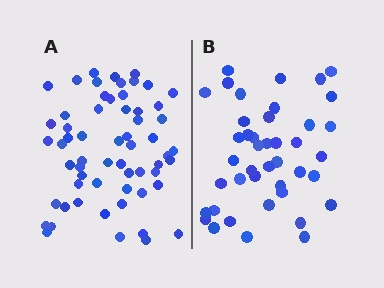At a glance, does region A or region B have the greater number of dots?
Region A (the left region) has more dots.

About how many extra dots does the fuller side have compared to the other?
Region A has approximately 20 more dots than region B.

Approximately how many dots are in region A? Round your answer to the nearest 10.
About 60 dots.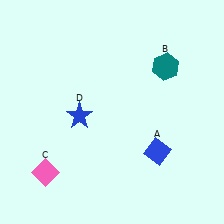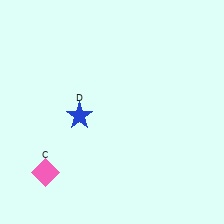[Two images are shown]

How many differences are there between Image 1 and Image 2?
There are 2 differences between the two images.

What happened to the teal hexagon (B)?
The teal hexagon (B) was removed in Image 2. It was in the top-right area of Image 1.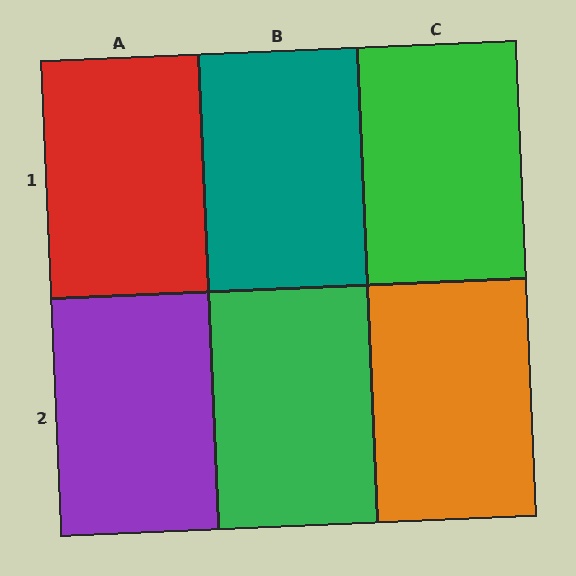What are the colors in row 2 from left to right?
Purple, green, orange.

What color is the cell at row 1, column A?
Red.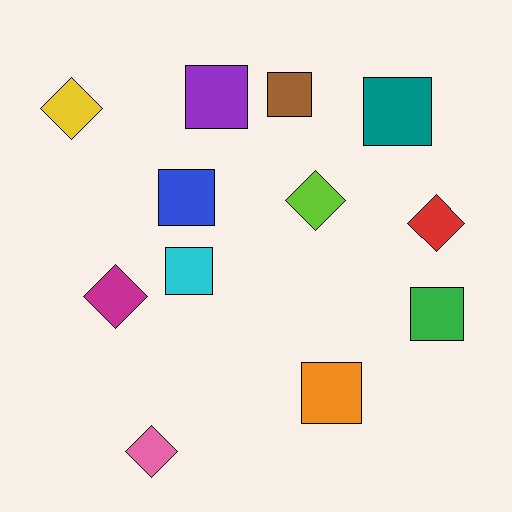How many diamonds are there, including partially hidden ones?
There are 5 diamonds.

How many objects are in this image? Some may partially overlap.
There are 12 objects.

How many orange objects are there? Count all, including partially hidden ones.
There is 1 orange object.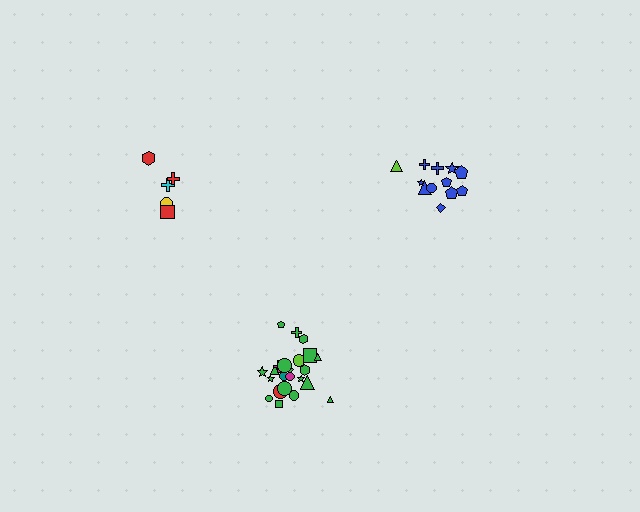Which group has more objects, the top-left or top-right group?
The top-right group.